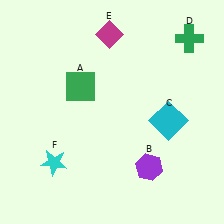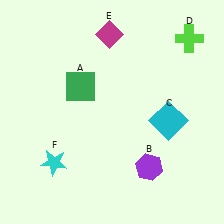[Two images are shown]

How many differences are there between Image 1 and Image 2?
There is 1 difference between the two images.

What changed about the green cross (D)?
In Image 1, D is green. In Image 2, it changed to lime.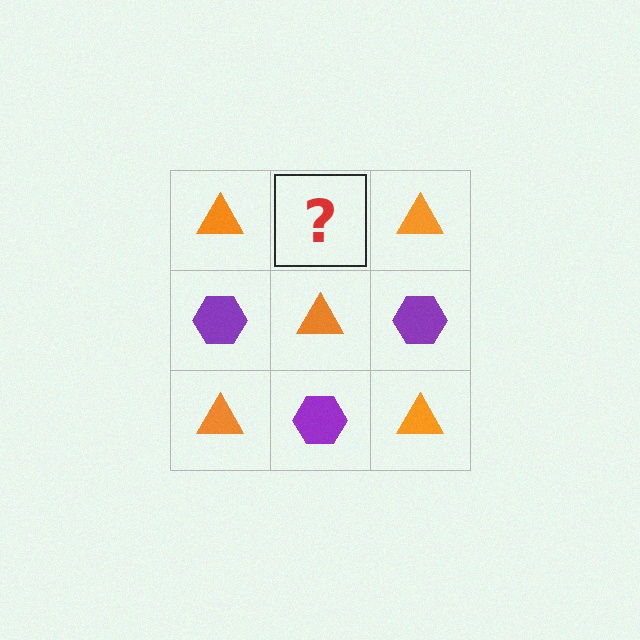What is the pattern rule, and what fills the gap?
The rule is that it alternates orange triangle and purple hexagon in a checkerboard pattern. The gap should be filled with a purple hexagon.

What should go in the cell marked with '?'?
The missing cell should contain a purple hexagon.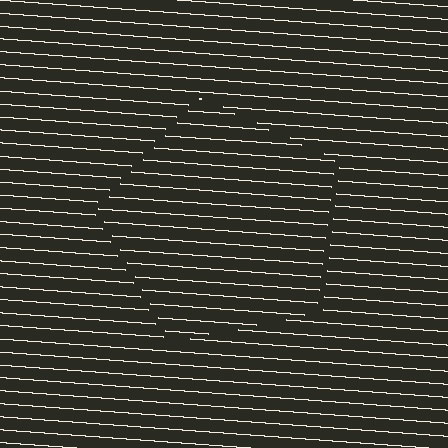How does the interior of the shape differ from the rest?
The interior of the shape contains the same grating, shifted by half a period — the contour is defined by the phase discontinuity where line-ends from the inner and outer gratings abut.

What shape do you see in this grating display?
An illusory pentagon. The interior of the shape contains the same grating, shifted by half a period — the contour is defined by the phase discontinuity where line-ends from the inner and outer gratings abut.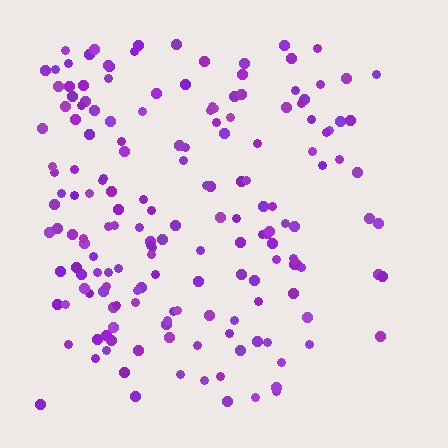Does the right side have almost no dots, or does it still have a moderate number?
Still a moderate number, just noticeably fewer than the left.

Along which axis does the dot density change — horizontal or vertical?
Horizontal.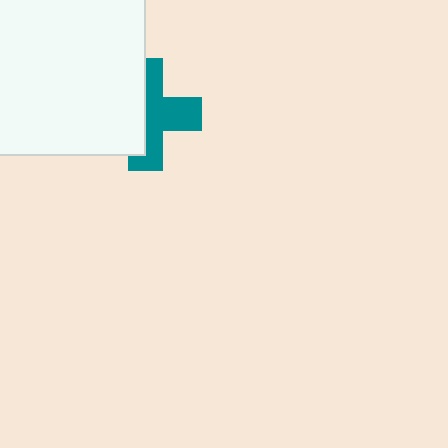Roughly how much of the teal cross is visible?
About half of it is visible (roughly 54%).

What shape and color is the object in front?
The object in front is a white square.